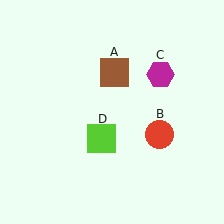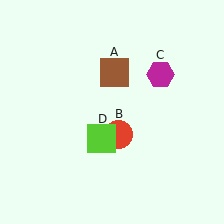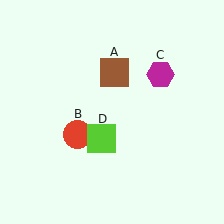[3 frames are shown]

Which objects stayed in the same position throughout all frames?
Brown square (object A) and magenta hexagon (object C) and lime square (object D) remained stationary.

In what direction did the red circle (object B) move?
The red circle (object B) moved left.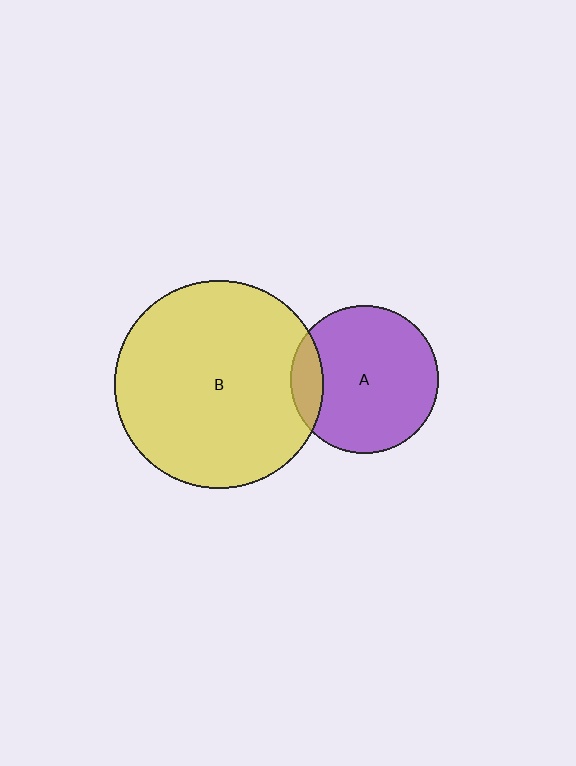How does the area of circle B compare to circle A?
Approximately 2.0 times.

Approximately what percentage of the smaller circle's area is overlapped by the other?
Approximately 15%.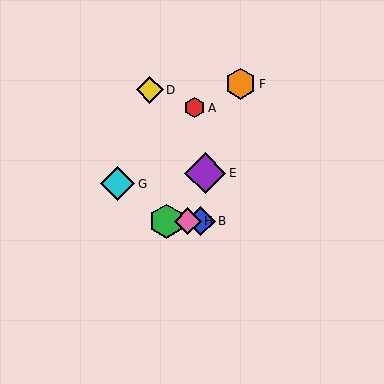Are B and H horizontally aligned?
Yes, both are at y≈221.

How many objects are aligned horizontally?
3 objects (B, C, H) are aligned horizontally.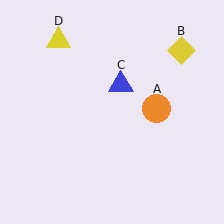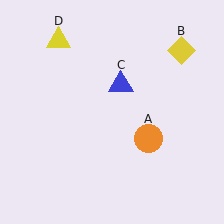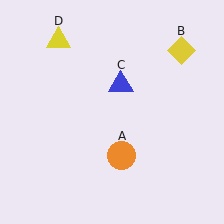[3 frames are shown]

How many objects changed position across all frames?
1 object changed position: orange circle (object A).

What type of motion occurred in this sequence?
The orange circle (object A) rotated clockwise around the center of the scene.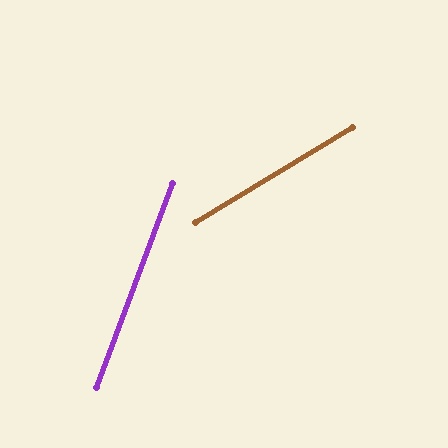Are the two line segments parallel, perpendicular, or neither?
Neither parallel nor perpendicular — they differ by about 38°.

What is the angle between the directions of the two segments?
Approximately 38 degrees.